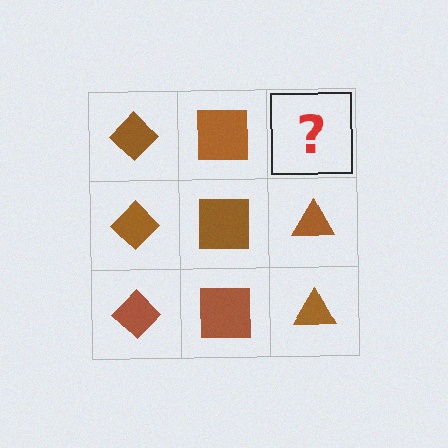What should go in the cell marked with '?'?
The missing cell should contain a brown triangle.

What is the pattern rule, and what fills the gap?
The rule is that each column has a consistent shape. The gap should be filled with a brown triangle.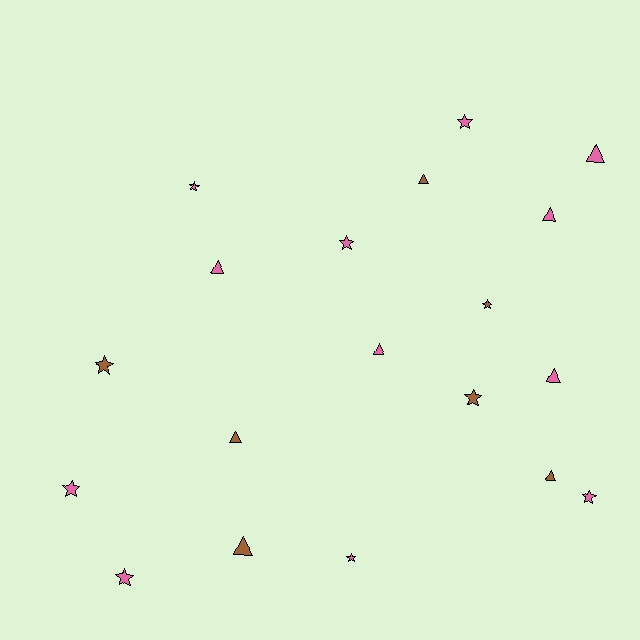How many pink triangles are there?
There are 5 pink triangles.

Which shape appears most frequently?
Star, with 10 objects.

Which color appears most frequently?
Pink, with 12 objects.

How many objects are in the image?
There are 19 objects.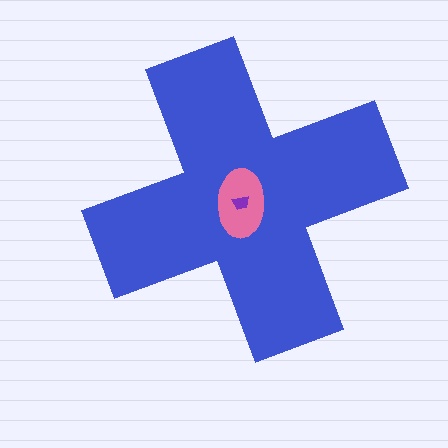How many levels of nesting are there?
3.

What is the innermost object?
The purple trapezoid.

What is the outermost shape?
The blue cross.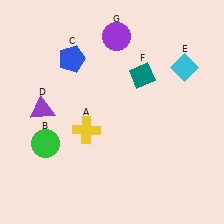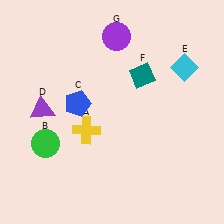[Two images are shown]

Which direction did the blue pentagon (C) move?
The blue pentagon (C) moved down.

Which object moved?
The blue pentagon (C) moved down.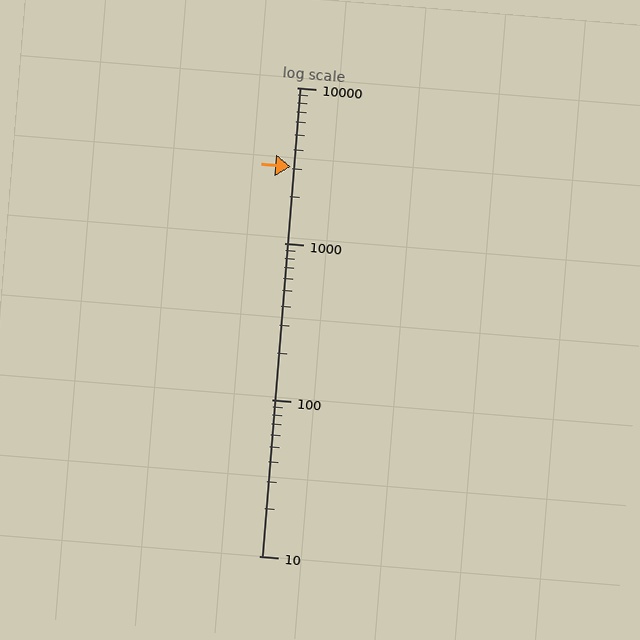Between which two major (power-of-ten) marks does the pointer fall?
The pointer is between 1000 and 10000.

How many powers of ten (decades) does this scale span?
The scale spans 3 decades, from 10 to 10000.